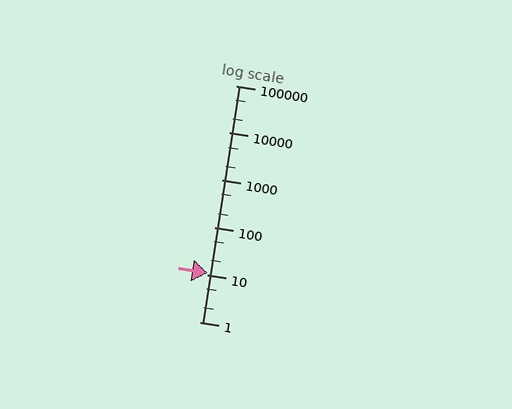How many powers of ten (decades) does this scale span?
The scale spans 5 decades, from 1 to 100000.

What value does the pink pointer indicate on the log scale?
The pointer indicates approximately 11.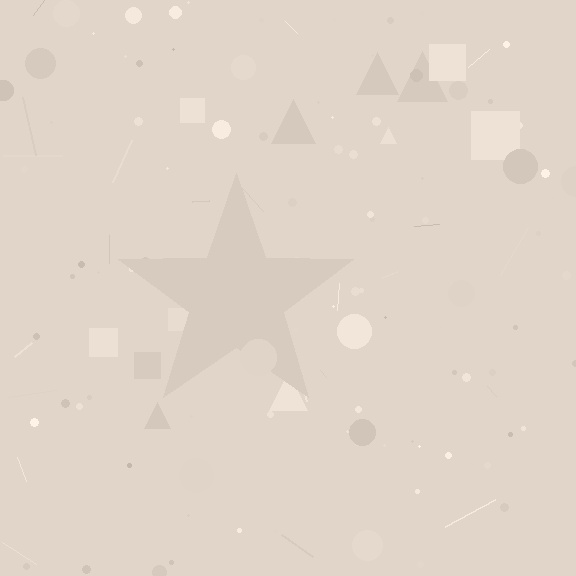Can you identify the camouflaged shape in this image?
The camouflaged shape is a star.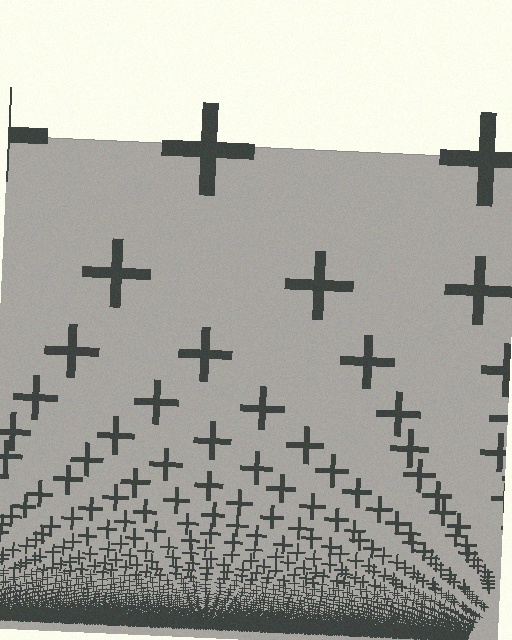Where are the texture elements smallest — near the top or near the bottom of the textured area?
Near the bottom.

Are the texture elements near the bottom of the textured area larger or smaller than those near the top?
Smaller. The gradient is inverted — elements near the bottom are smaller and denser.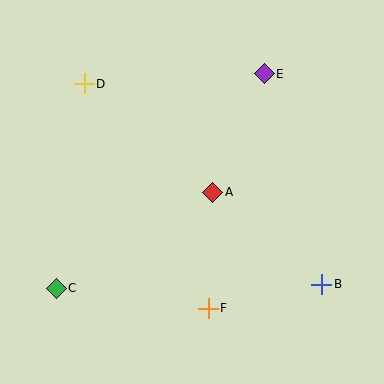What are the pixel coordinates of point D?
Point D is at (84, 84).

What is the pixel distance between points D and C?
The distance between D and C is 206 pixels.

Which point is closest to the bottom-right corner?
Point B is closest to the bottom-right corner.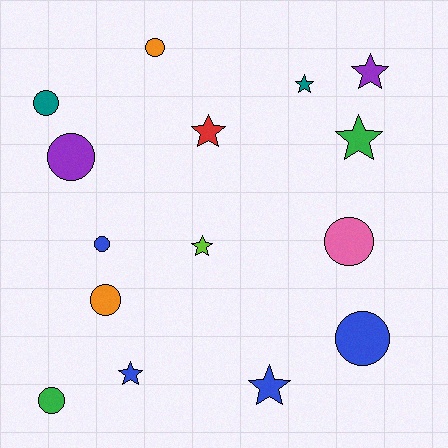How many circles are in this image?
There are 8 circles.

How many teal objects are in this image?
There are 2 teal objects.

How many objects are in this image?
There are 15 objects.